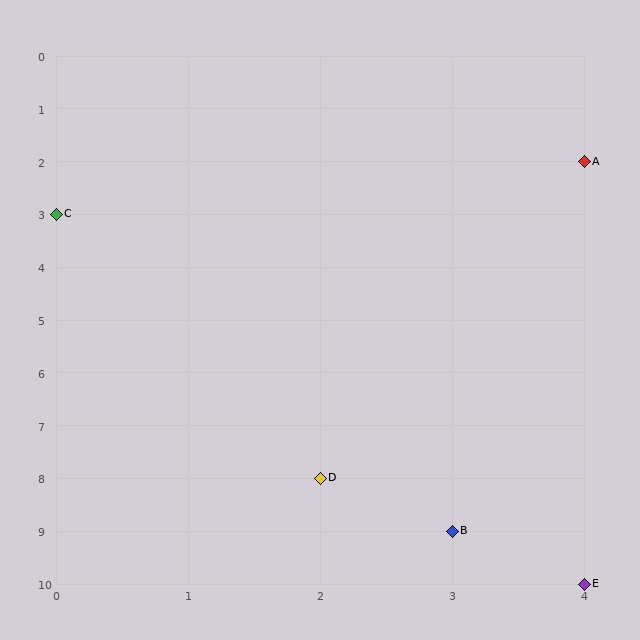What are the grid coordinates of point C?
Point C is at grid coordinates (0, 3).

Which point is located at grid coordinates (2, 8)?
Point D is at (2, 8).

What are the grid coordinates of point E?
Point E is at grid coordinates (4, 10).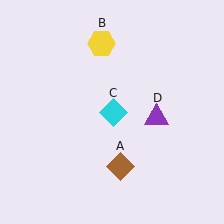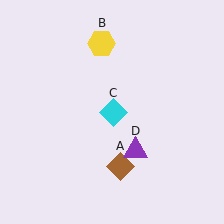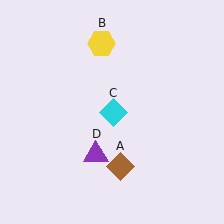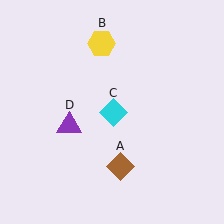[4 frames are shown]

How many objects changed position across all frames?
1 object changed position: purple triangle (object D).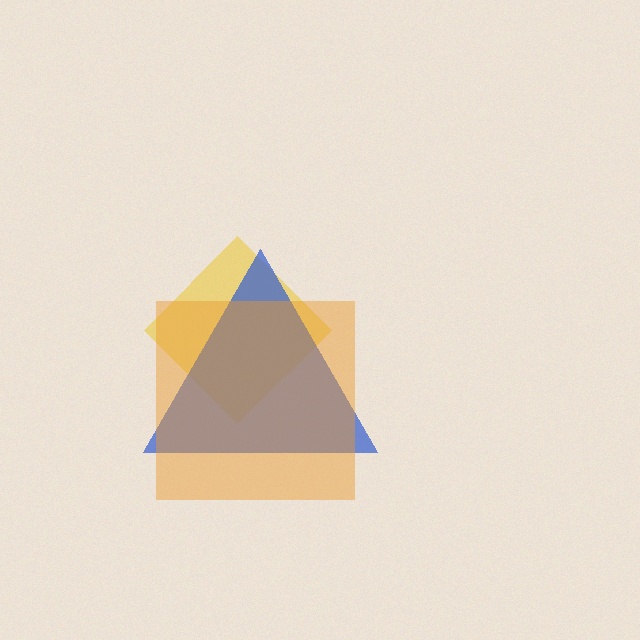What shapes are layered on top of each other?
The layered shapes are: a yellow diamond, a blue triangle, an orange square.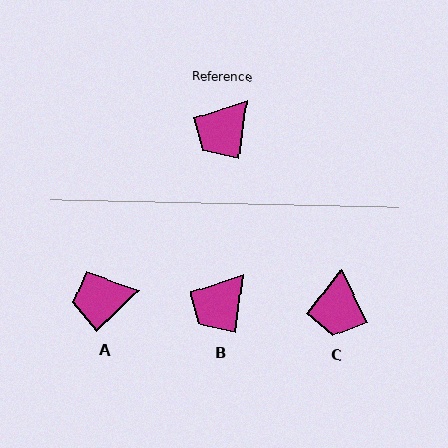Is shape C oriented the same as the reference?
No, it is off by about 34 degrees.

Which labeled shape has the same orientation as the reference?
B.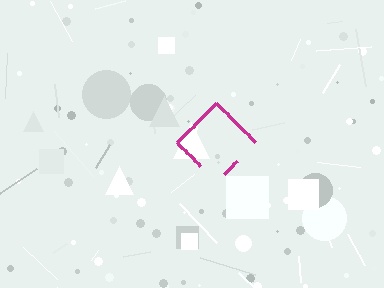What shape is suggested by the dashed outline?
The dashed outline suggests a diamond.